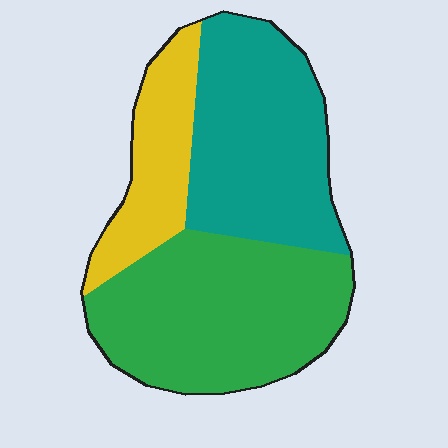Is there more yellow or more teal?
Teal.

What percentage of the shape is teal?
Teal takes up about three eighths (3/8) of the shape.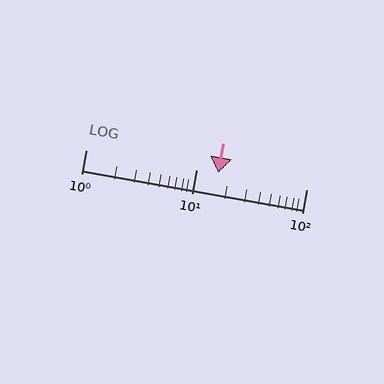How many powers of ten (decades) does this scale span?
The scale spans 2 decades, from 1 to 100.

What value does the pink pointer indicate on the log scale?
The pointer indicates approximately 16.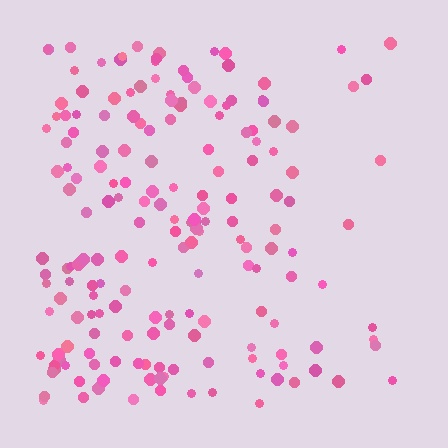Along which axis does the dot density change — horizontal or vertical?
Horizontal.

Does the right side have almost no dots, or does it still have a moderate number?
Still a moderate number, just noticeably fewer than the left.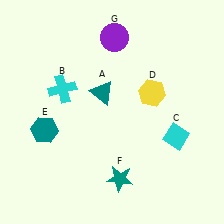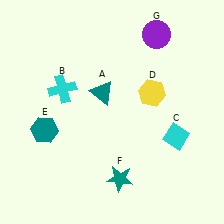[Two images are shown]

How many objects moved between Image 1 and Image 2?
1 object moved between the two images.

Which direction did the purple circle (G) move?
The purple circle (G) moved right.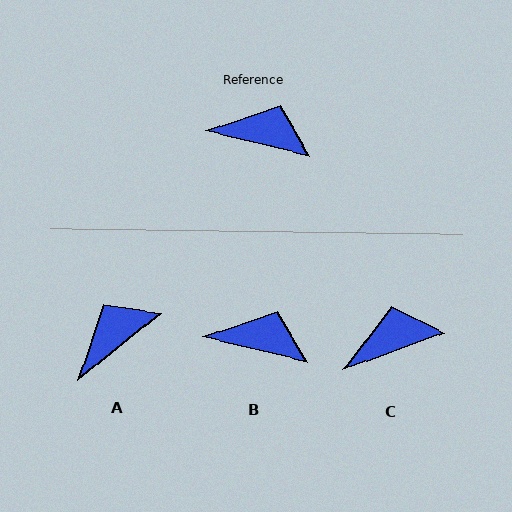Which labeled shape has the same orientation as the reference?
B.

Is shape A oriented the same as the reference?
No, it is off by about 52 degrees.